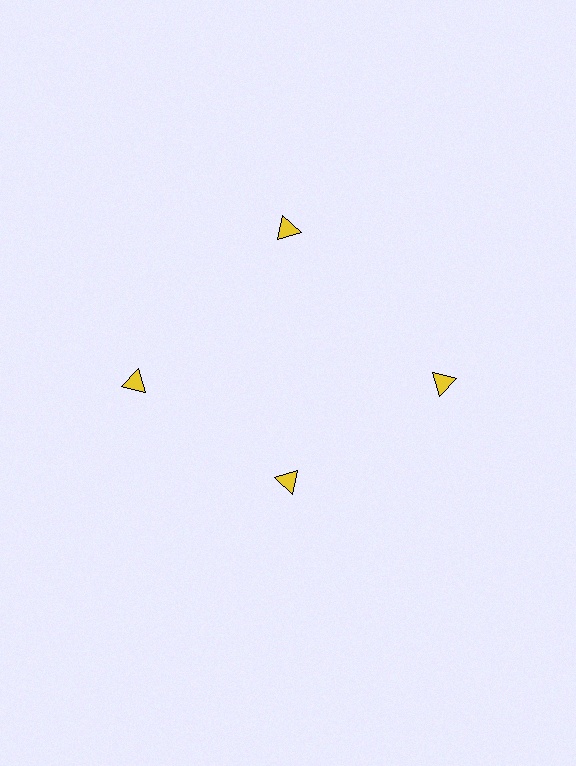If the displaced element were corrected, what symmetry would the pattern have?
It would have 4-fold rotational symmetry — the pattern would map onto itself every 90 degrees.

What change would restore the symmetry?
The symmetry would be restored by moving it outward, back onto the ring so that all 4 triangles sit at equal angles and equal distance from the center.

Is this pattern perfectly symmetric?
No. The 4 yellow triangles are arranged in a ring, but one element near the 6 o'clock position is pulled inward toward the center, breaking the 4-fold rotational symmetry.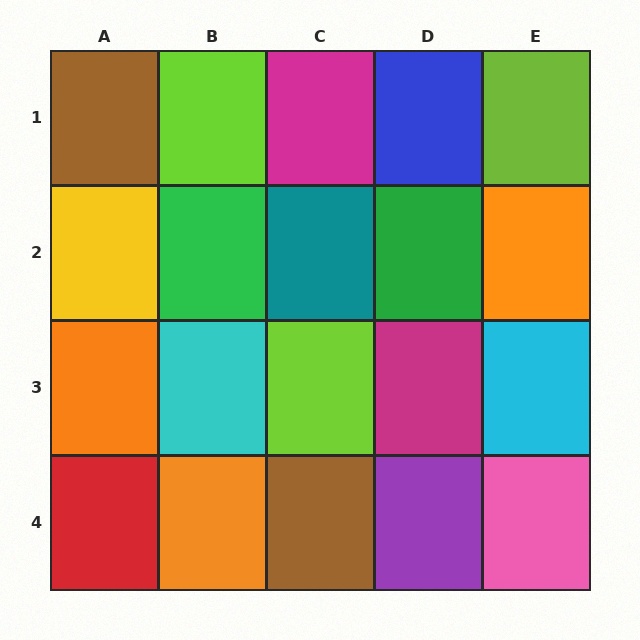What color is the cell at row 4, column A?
Red.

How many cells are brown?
2 cells are brown.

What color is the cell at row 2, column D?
Green.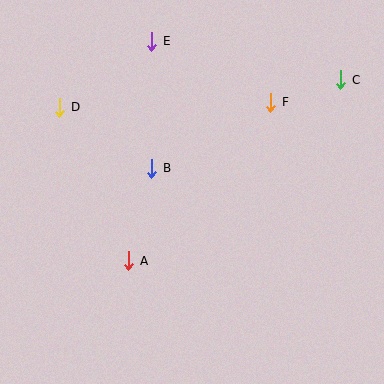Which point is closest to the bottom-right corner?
Point A is closest to the bottom-right corner.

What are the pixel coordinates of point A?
Point A is at (129, 261).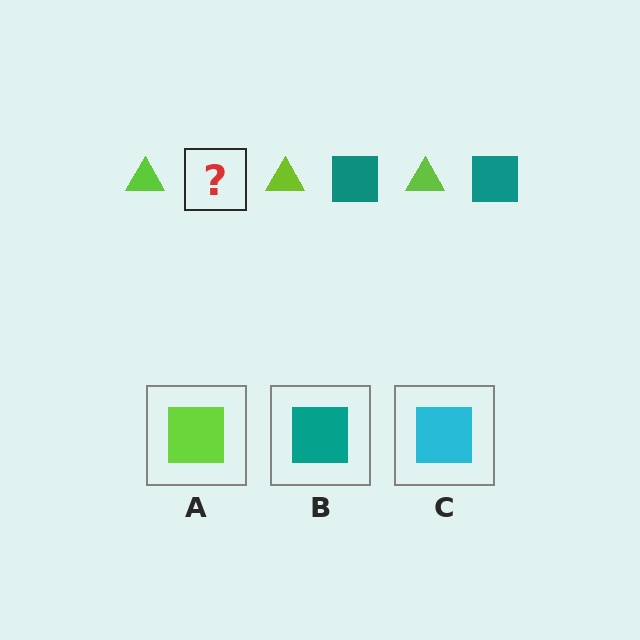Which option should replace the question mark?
Option B.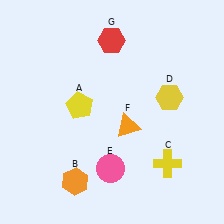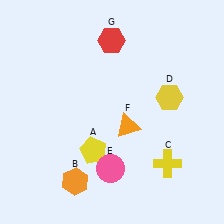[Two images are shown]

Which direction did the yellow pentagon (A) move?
The yellow pentagon (A) moved down.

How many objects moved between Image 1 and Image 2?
1 object moved between the two images.